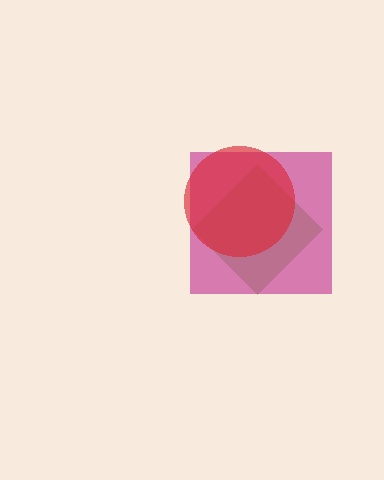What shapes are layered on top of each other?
The layered shapes are: a lime diamond, a magenta square, a red circle.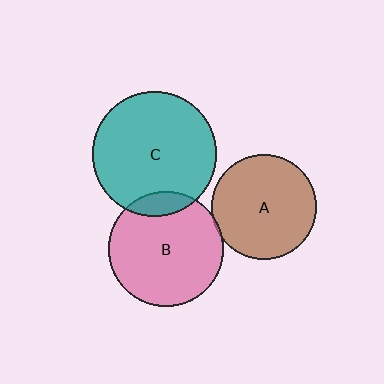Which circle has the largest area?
Circle C (teal).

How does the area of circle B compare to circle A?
Approximately 1.2 times.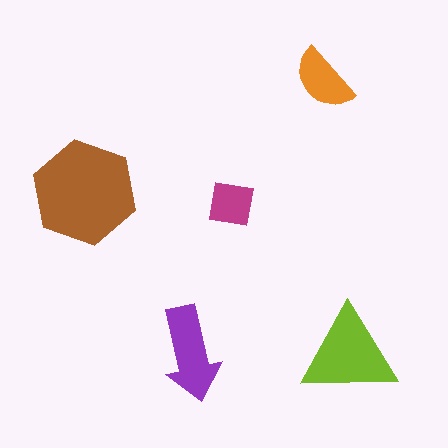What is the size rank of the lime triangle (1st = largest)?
2nd.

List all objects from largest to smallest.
The brown hexagon, the lime triangle, the purple arrow, the orange semicircle, the magenta square.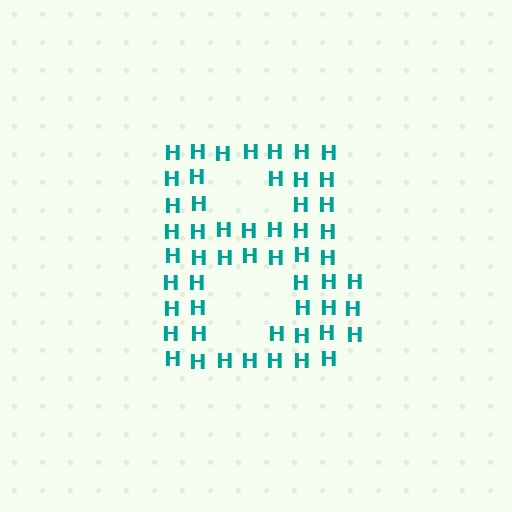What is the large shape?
The large shape is the letter B.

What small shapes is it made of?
It is made of small letter H's.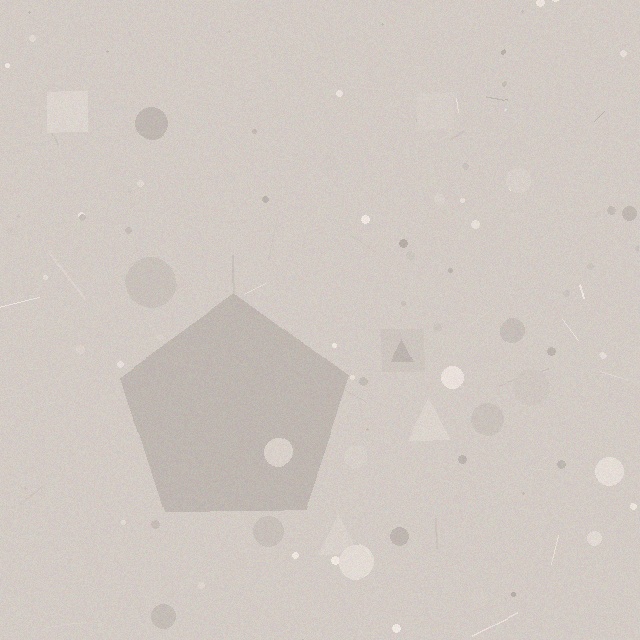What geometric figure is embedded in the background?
A pentagon is embedded in the background.